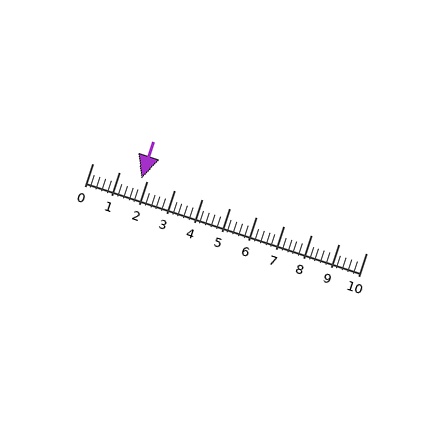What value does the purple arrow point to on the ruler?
The purple arrow points to approximately 1.8.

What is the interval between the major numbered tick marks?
The major tick marks are spaced 1 units apart.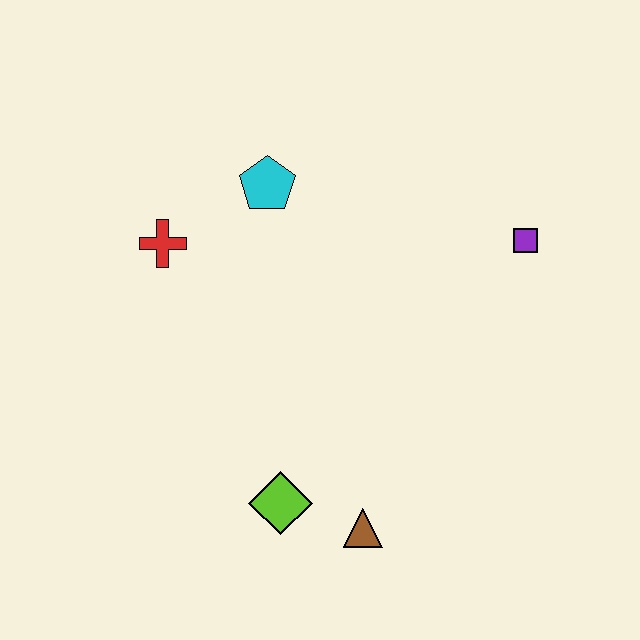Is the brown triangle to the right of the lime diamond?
Yes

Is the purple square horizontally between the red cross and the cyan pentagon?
No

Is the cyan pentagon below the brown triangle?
No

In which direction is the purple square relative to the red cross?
The purple square is to the right of the red cross.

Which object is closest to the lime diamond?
The brown triangle is closest to the lime diamond.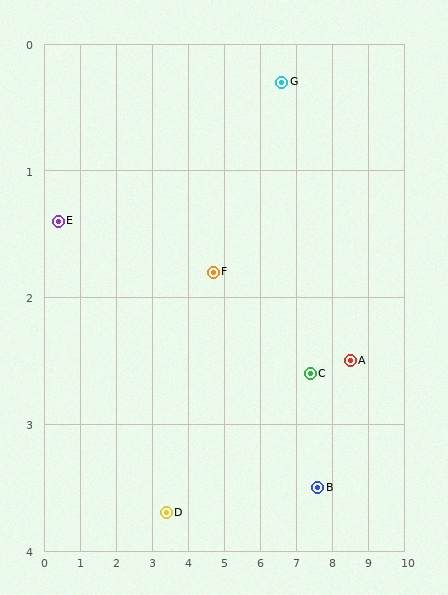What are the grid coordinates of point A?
Point A is at approximately (8.5, 2.5).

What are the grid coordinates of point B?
Point B is at approximately (7.6, 3.5).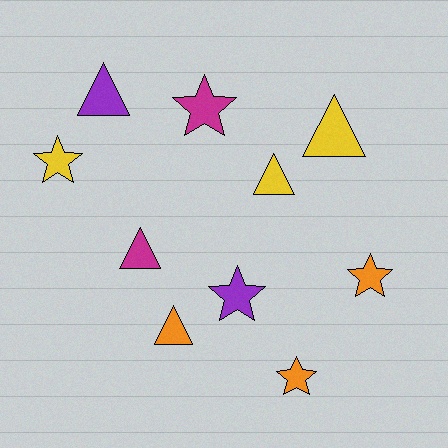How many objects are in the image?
There are 10 objects.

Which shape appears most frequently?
Star, with 5 objects.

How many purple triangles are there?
There is 1 purple triangle.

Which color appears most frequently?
Yellow, with 3 objects.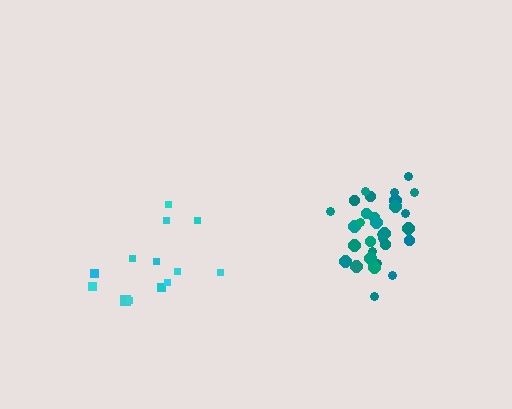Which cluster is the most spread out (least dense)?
Cyan.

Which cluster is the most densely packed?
Teal.